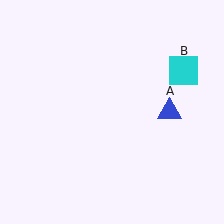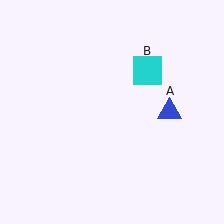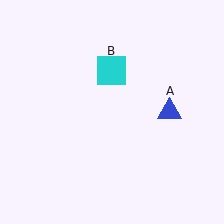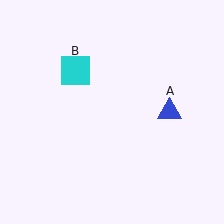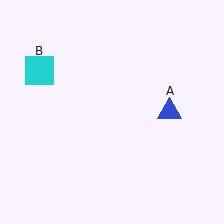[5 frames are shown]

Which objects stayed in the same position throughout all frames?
Blue triangle (object A) remained stationary.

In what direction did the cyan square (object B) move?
The cyan square (object B) moved left.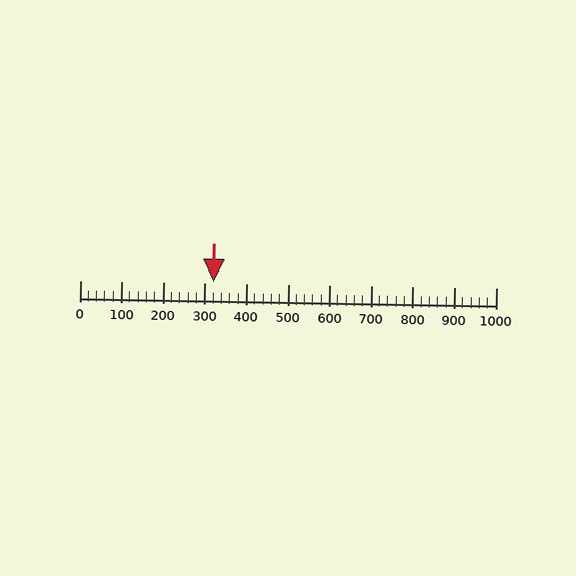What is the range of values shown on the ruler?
The ruler shows values from 0 to 1000.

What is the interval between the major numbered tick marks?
The major tick marks are spaced 100 units apart.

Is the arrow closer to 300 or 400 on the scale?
The arrow is closer to 300.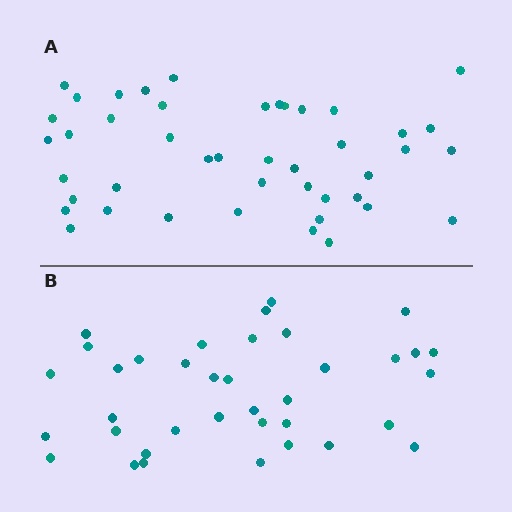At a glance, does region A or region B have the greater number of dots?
Region A (the top region) has more dots.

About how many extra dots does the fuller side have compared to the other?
Region A has roughly 8 or so more dots than region B.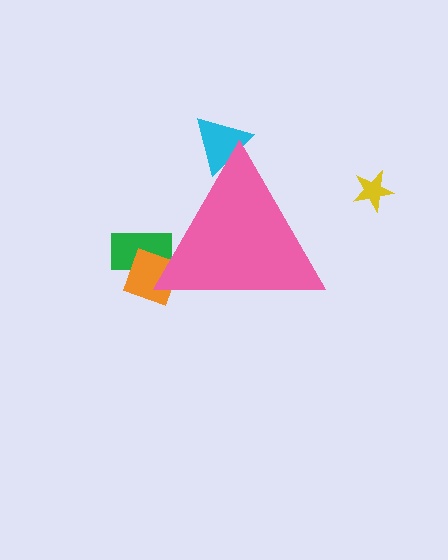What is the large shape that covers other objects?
A pink triangle.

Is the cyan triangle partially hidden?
Yes, the cyan triangle is partially hidden behind the pink triangle.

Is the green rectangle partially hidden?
Yes, the green rectangle is partially hidden behind the pink triangle.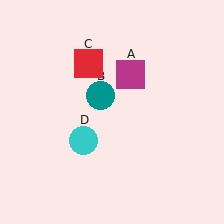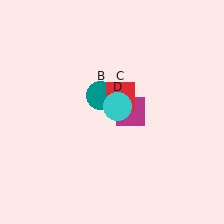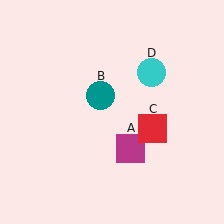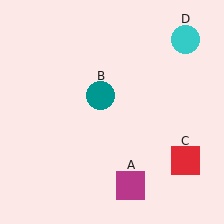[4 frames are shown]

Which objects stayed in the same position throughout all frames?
Teal circle (object B) remained stationary.